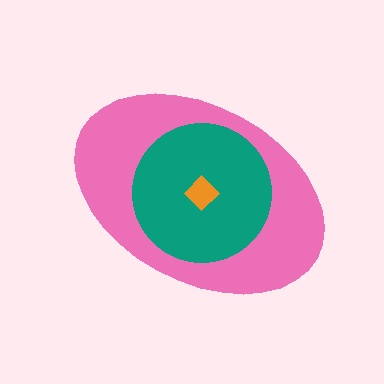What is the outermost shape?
The pink ellipse.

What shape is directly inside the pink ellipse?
The teal circle.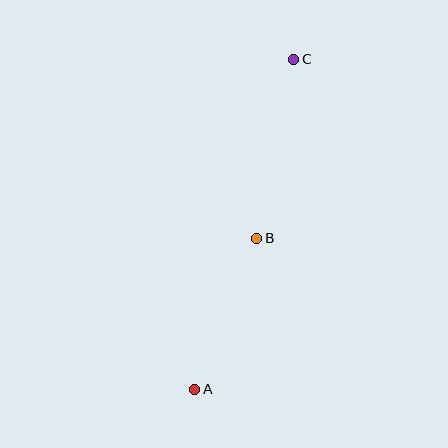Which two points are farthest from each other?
Points A and C are farthest from each other.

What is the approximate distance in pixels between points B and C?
The distance between B and C is approximately 183 pixels.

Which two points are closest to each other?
Points A and B are closest to each other.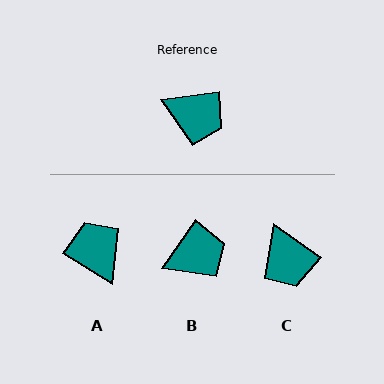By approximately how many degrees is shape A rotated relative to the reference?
Approximately 140 degrees counter-clockwise.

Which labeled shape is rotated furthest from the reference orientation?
A, about 140 degrees away.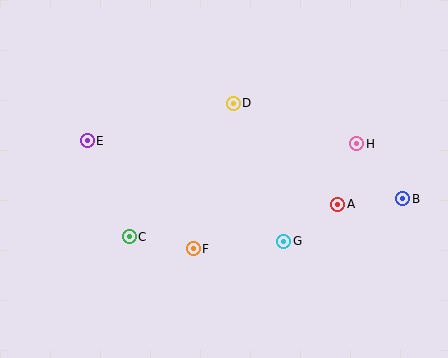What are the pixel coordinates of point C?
Point C is at (129, 237).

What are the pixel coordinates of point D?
Point D is at (233, 103).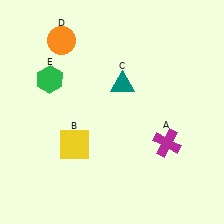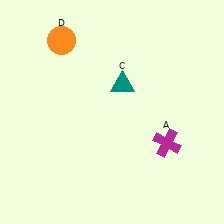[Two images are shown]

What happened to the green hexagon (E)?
The green hexagon (E) was removed in Image 2. It was in the top-left area of Image 1.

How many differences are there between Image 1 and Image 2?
There are 2 differences between the two images.